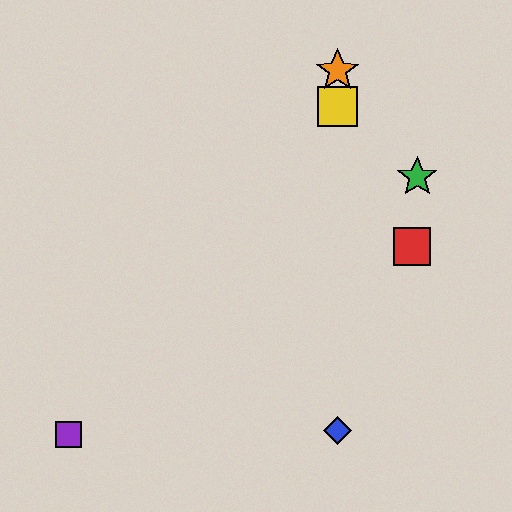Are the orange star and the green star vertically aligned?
No, the orange star is at x≈337 and the green star is at x≈417.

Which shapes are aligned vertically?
The blue diamond, the yellow square, the orange star are aligned vertically.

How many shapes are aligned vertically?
3 shapes (the blue diamond, the yellow square, the orange star) are aligned vertically.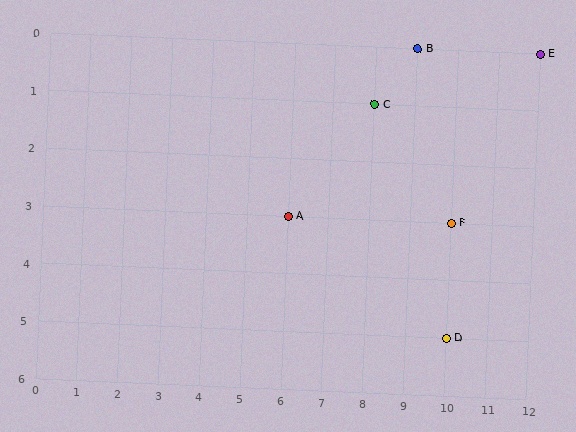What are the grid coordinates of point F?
Point F is at grid coordinates (10, 3).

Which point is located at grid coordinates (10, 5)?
Point D is at (10, 5).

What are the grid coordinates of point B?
Point B is at grid coordinates (9, 0).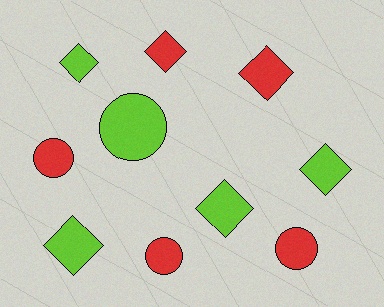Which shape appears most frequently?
Diamond, with 6 objects.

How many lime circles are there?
There is 1 lime circle.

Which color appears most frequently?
Red, with 5 objects.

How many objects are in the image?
There are 10 objects.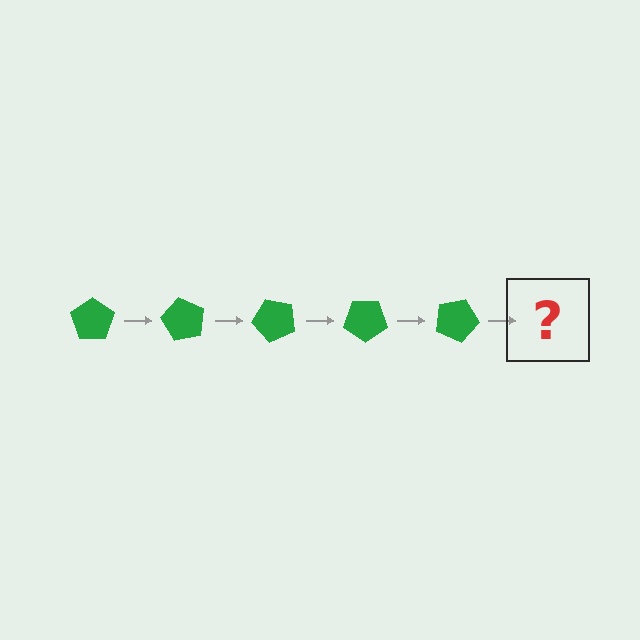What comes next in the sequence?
The next element should be a green pentagon rotated 300 degrees.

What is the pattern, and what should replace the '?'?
The pattern is that the pentagon rotates 60 degrees each step. The '?' should be a green pentagon rotated 300 degrees.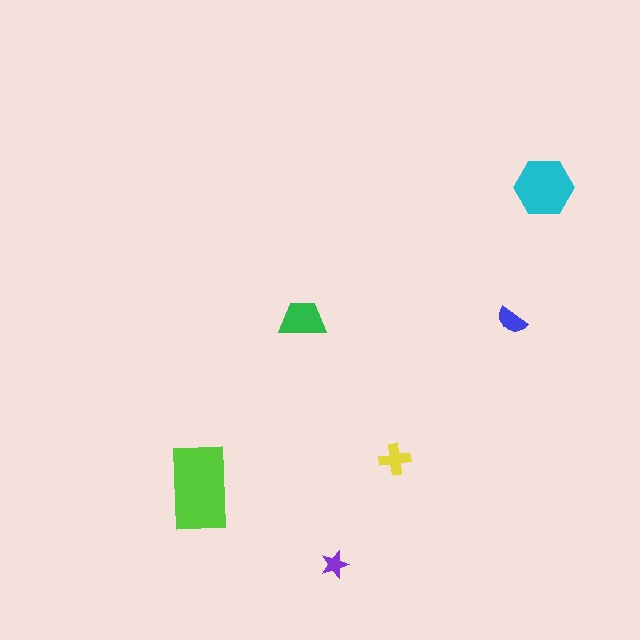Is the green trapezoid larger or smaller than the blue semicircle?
Larger.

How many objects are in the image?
There are 6 objects in the image.